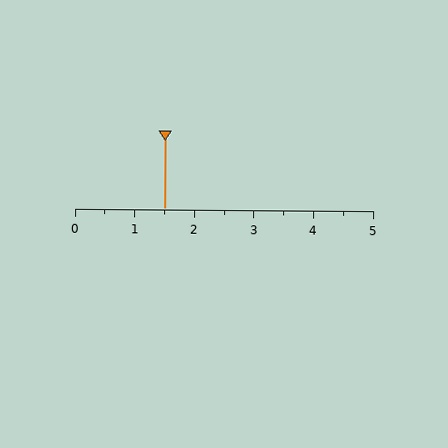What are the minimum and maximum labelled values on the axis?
The axis runs from 0 to 5.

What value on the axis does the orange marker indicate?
The marker indicates approximately 1.5.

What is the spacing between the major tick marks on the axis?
The major ticks are spaced 1 apart.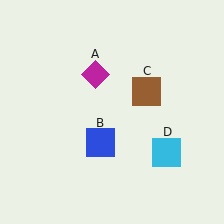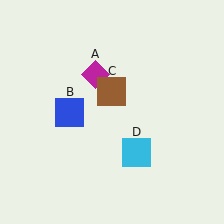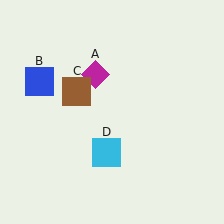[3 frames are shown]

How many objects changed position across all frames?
3 objects changed position: blue square (object B), brown square (object C), cyan square (object D).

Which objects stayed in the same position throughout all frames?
Magenta diamond (object A) remained stationary.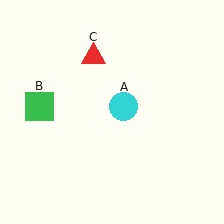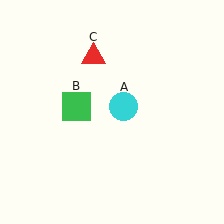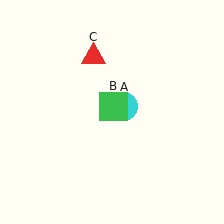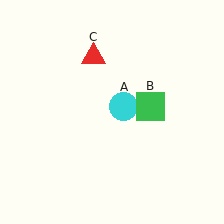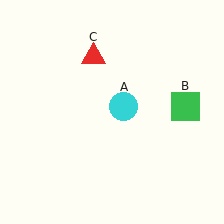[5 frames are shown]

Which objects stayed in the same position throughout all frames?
Cyan circle (object A) and red triangle (object C) remained stationary.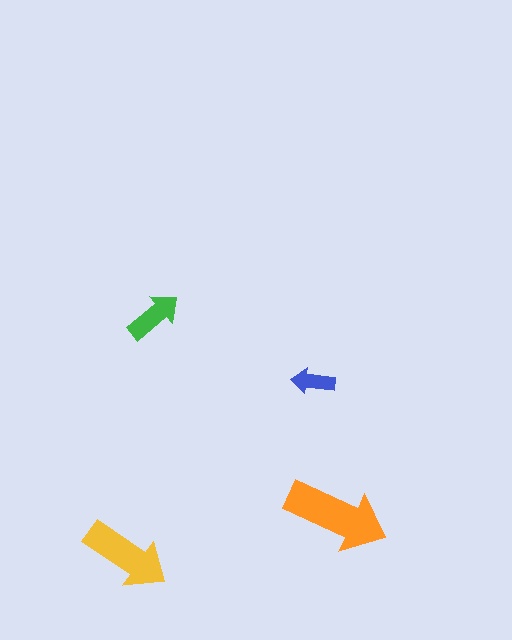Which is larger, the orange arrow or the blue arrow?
The orange one.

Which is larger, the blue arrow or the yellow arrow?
The yellow one.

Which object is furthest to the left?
The yellow arrow is leftmost.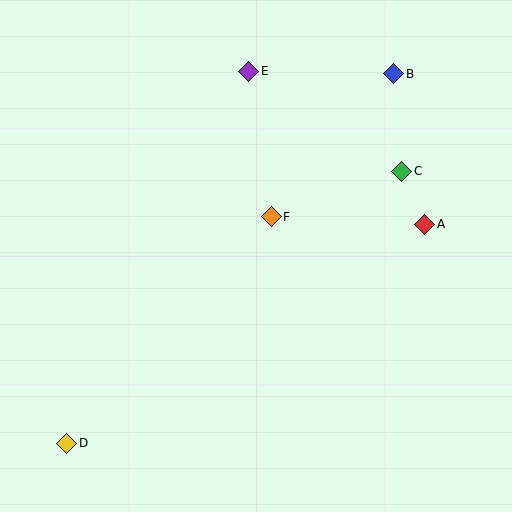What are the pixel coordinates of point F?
Point F is at (271, 217).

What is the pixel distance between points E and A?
The distance between E and A is 234 pixels.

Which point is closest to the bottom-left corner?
Point D is closest to the bottom-left corner.